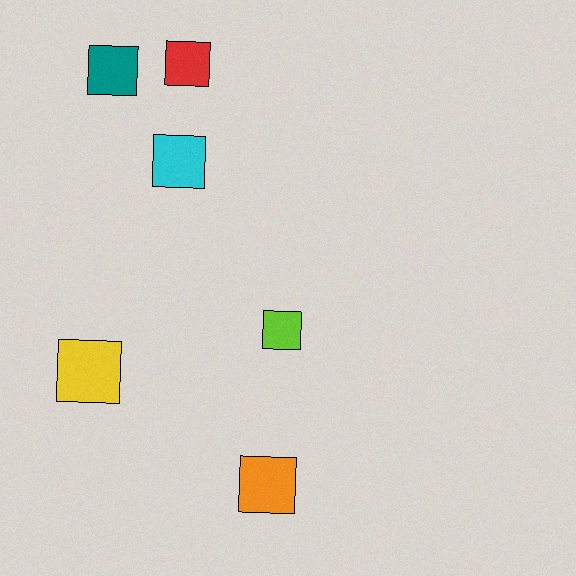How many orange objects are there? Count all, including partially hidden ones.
There is 1 orange object.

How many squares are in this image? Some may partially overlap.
There are 6 squares.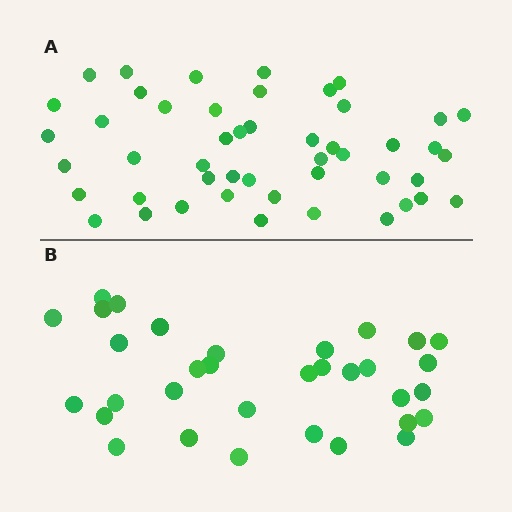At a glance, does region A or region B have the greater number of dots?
Region A (the top region) has more dots.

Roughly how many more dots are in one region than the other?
Region A has approximately 15 more dots than region B.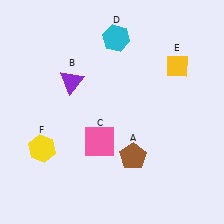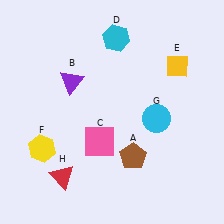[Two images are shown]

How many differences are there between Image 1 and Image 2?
There are 2 differences between the two images.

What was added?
A cyan circle (G), a red triangle (H) were added in Image 2.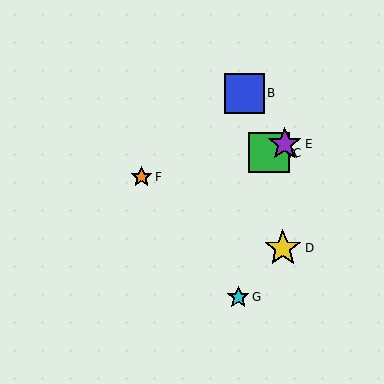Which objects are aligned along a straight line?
Objects A, C, E are aligned along a straight line.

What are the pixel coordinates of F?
Object F is at (142, 177).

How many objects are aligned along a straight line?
3 objects (A, C, E) are aligned along a straight line.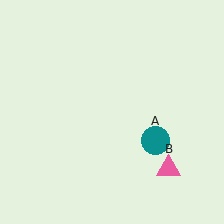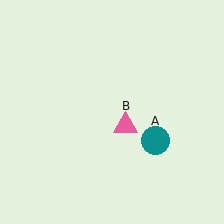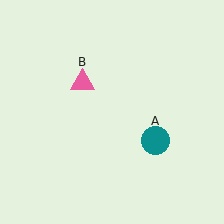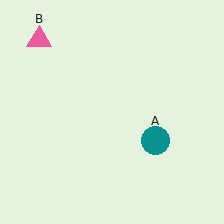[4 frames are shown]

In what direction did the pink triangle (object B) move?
The pink triangle (object B) moved up and to the left.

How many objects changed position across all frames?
1 object changed position: pink triangle (object B).